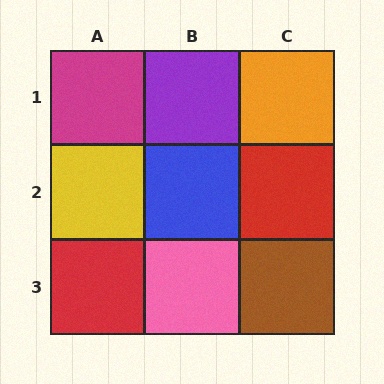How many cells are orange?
1 cell is orange.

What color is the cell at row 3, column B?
Pink.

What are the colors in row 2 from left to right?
Yellow, blue, red.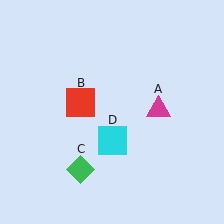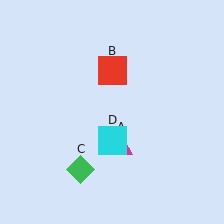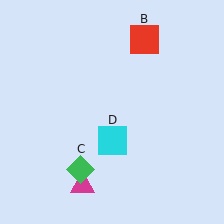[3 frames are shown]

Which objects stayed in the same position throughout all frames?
Green diamond (object C) and cyan square (object D) remained stationary.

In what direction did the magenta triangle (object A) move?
The magenta triangle (object A) moved down and to the left.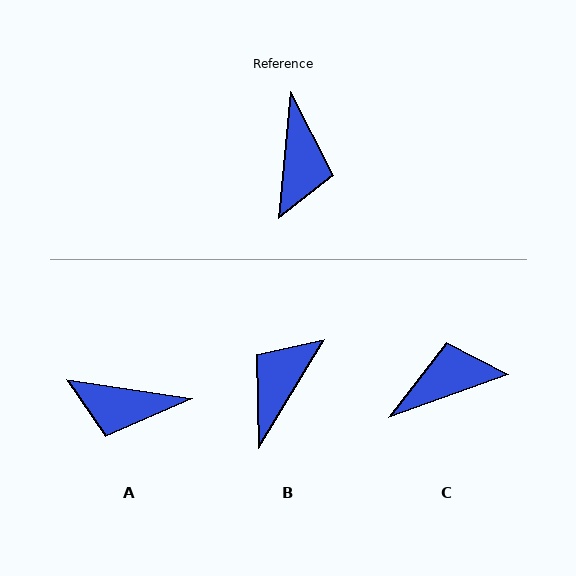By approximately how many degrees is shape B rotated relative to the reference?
Approximately 154 degrees counter-clockwise.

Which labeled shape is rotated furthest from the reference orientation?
B, about 154 degrees away.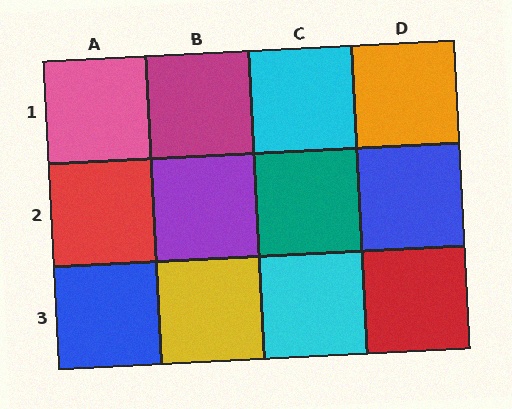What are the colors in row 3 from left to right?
Blue, yellow, cyan, red.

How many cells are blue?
2 cells are blue.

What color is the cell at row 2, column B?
Purple.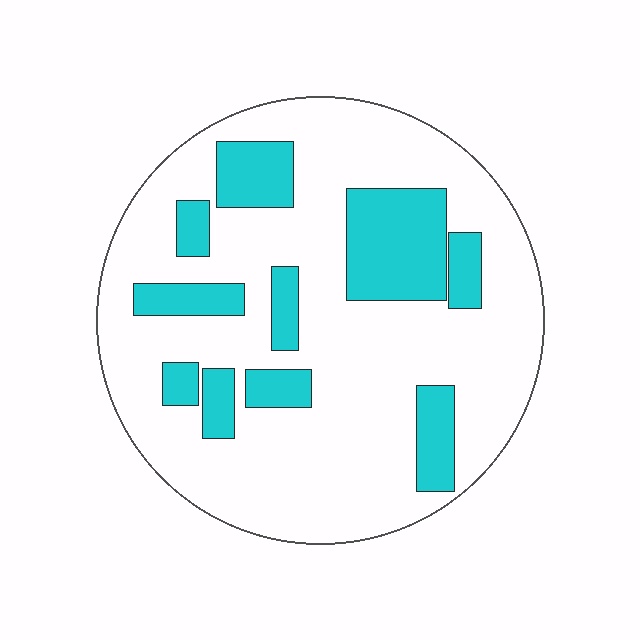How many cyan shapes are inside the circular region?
10.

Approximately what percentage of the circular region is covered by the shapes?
Approximately 25%.